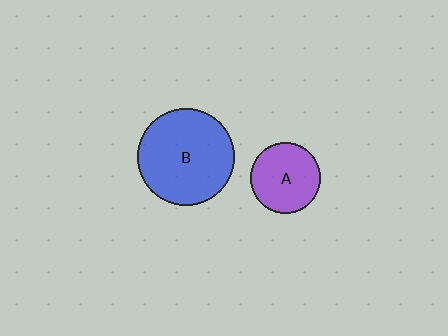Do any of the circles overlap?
No, none of the circles overlap.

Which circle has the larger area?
Circle B (blue).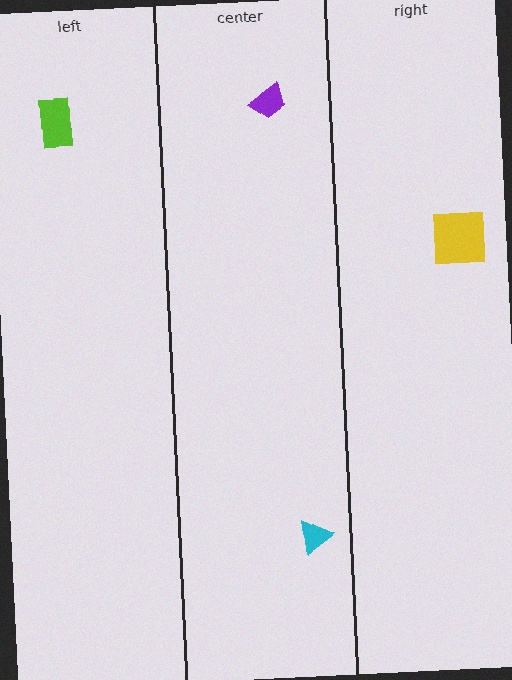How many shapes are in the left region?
1.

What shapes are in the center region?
The purple trapezoid, the cyan triangle.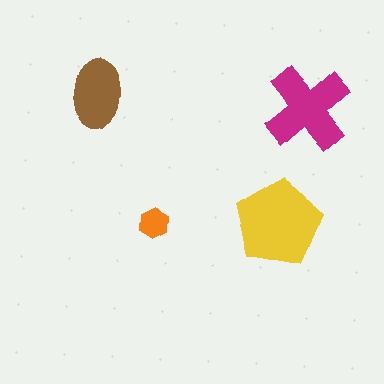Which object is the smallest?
The orange hexagon.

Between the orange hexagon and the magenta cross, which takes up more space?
The magenta cross.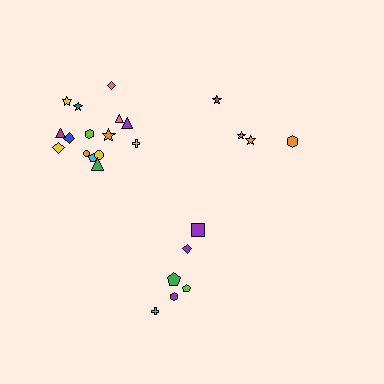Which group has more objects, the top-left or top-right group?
The top-left group.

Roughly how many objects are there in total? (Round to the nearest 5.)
Roughly 25 objects in total.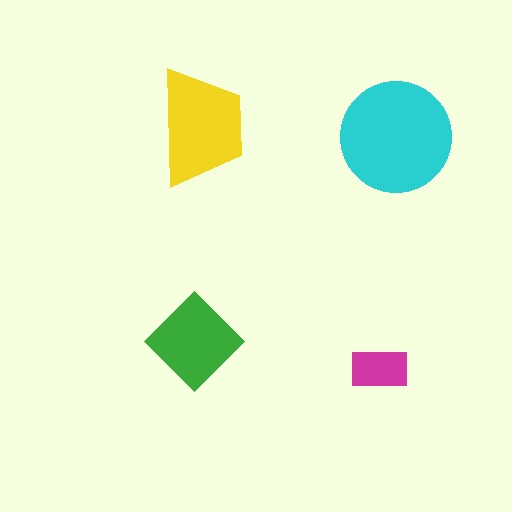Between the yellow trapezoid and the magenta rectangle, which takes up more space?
The yellow trapezoid.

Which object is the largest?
The cyan circle.